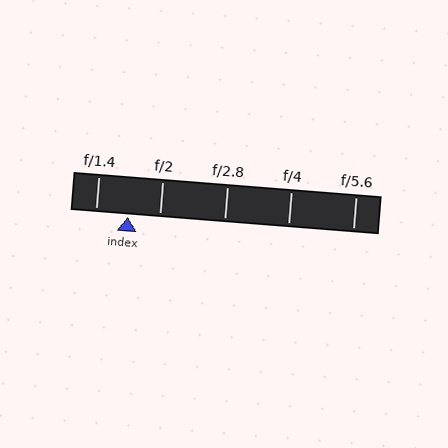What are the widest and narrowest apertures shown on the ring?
The widest aperture shown is f/1.4 and the narrowest is f/5.6.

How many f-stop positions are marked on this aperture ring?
There are 5 f-stop positions marked.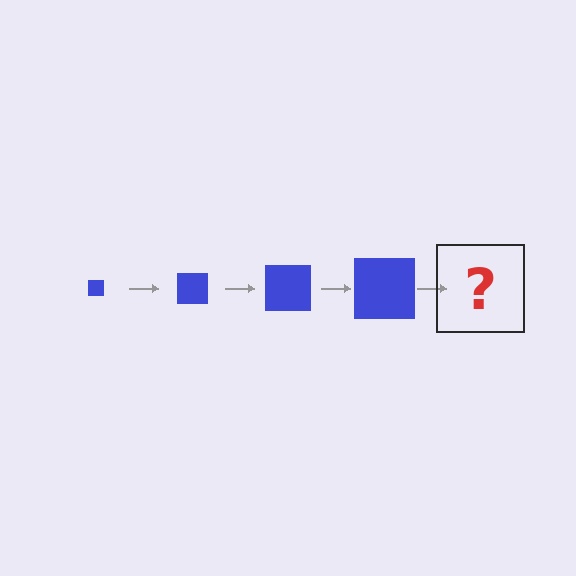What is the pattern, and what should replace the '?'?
The pattern is that the square gets progressively larger each step. The '?' should be a blue square, larger than the previous one.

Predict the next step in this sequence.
The next step is a blue square, larger than the previous one.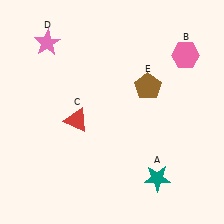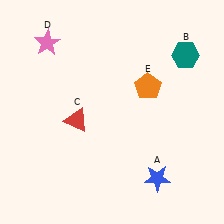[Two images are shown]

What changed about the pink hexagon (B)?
In Image 1, B is pink. In Image 2, it changed to teal.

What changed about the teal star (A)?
In Image 1, A is teal. In Image 2, it changed to blue.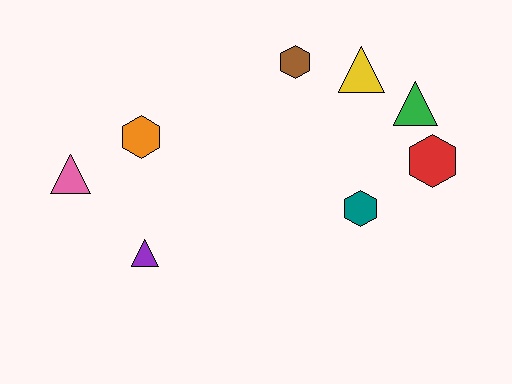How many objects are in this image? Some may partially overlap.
There are 8 objects.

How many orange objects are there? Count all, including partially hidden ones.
There is 1 orange object.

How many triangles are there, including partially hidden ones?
There are 4 triangles.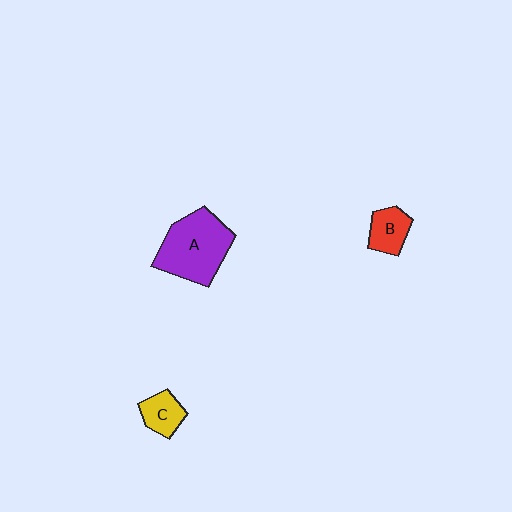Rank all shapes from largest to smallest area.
From largest to smallest: A (purple), B (red), C (yellow).